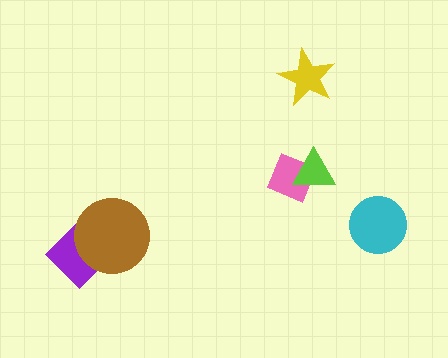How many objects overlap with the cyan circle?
0 objects overlap with the cyan circle.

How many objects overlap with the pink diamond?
1 object overlaps with the pink diamond.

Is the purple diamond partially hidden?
Yes, it is partially covered by another shape.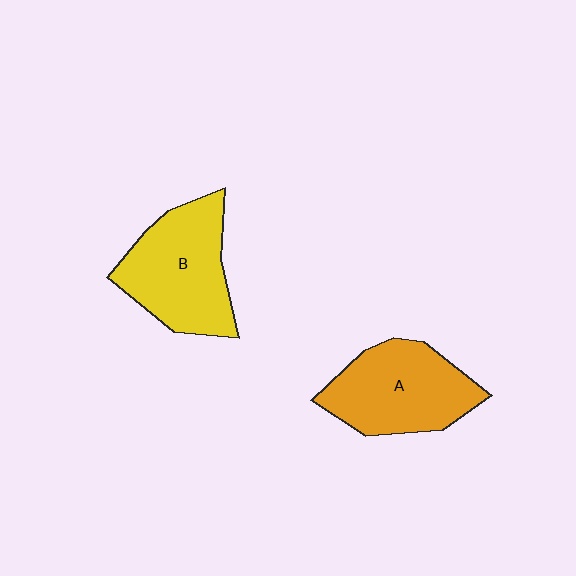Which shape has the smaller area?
Shape A (orange).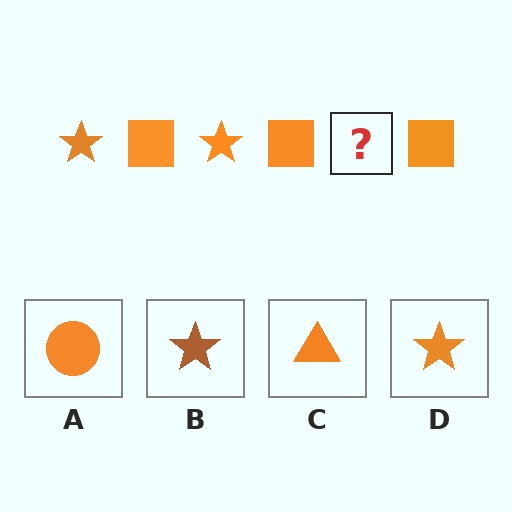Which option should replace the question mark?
Option D.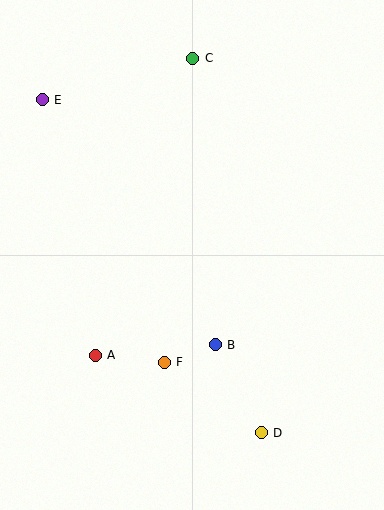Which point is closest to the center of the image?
Point B at (215, 345) is closest to the center.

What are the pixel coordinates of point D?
Point D is at (261, 433).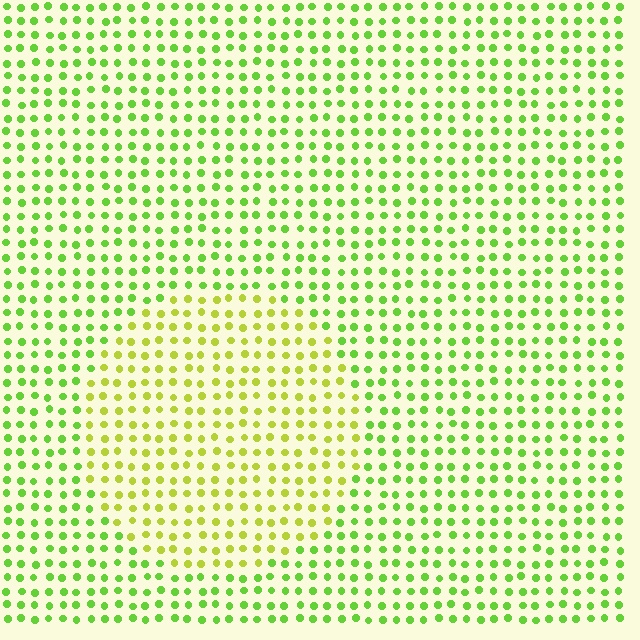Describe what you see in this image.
The image is filled with small lime elements in a uniform arrangement. A circle-shaped region is visible where the elements are tinted to a slightly different hue, forming a subtle color boundary.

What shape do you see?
I see a circle.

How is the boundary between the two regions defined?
The boundary is defined purely by a slight shift in hue (about 31 degrees). Spacing, size, and orientation are identical on both sides.